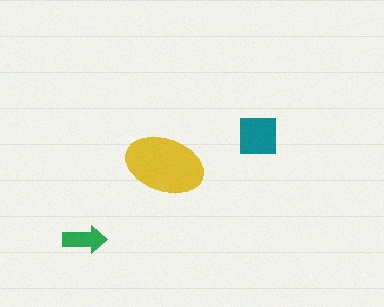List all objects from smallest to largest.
The green arrow, the teal square, the yellow ellipse.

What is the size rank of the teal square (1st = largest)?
2nd.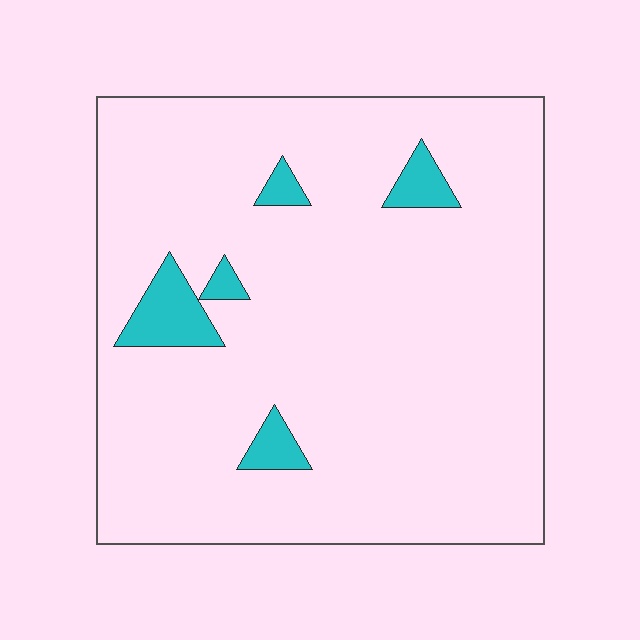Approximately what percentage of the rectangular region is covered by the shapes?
Approximately 5%.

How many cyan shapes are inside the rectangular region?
5.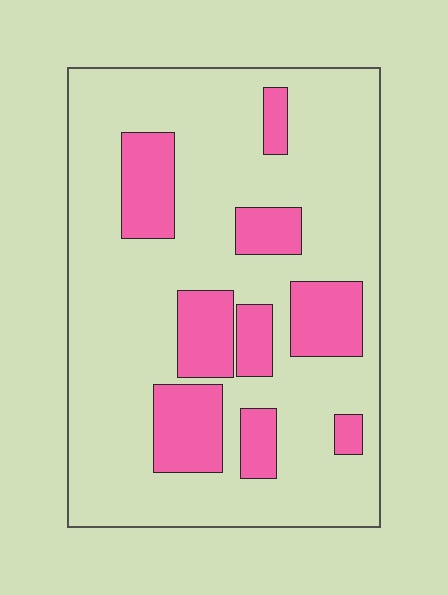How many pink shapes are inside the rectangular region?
9.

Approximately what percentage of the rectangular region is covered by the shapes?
Approximately 25%.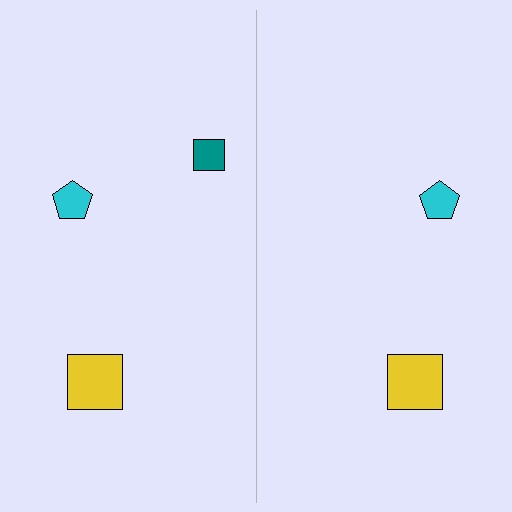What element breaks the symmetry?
A teal square is missing from the right side.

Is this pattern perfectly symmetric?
No, the pattern is not perfectly symmetric. A teal square is missing from the right side.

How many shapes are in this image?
There are 5 shapes in this image.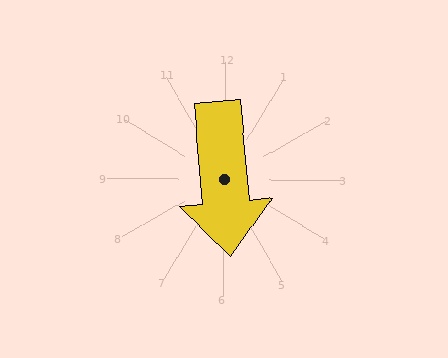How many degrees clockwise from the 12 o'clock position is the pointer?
Approximately 175 degrees.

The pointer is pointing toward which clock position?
Roughly 6 o'clock.